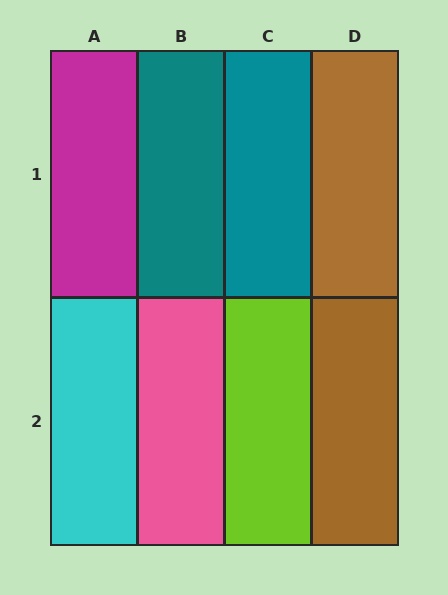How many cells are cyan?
1 cell is cyan.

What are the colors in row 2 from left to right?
Cyan, pink, lime, brown.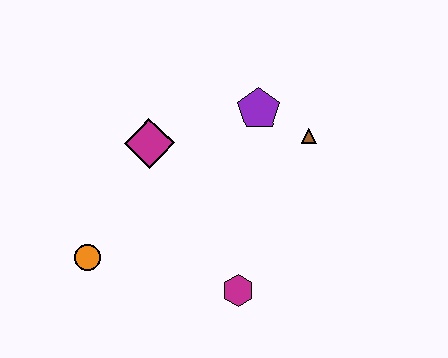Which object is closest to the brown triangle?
The purple pentagon is closest to the brown triangle.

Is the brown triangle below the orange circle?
No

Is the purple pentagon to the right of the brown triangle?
No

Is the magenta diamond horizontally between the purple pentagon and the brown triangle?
No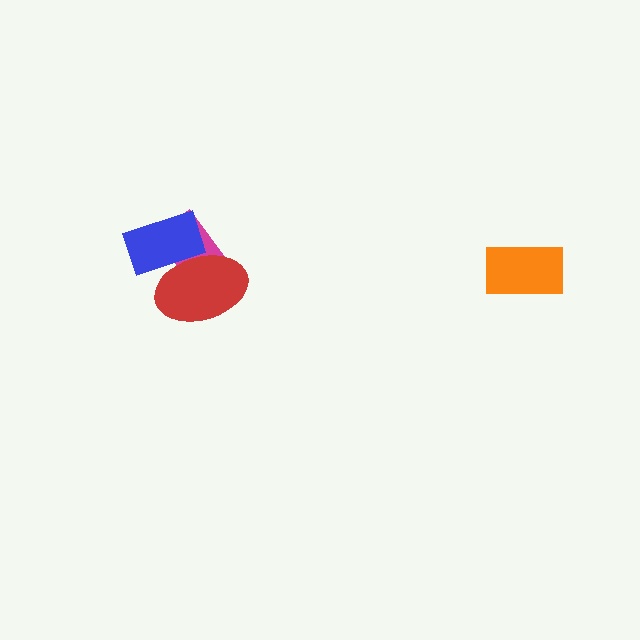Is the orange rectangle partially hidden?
No, no other shape covers it.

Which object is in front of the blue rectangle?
The red ellipse is in front of the blue rectangle.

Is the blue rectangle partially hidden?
Yes, it is partially covered by another shape.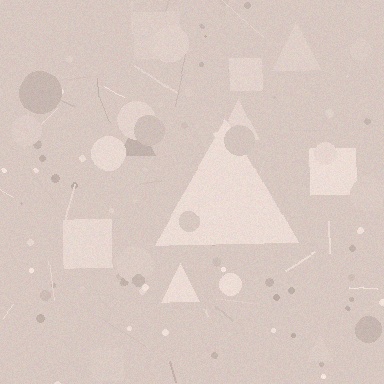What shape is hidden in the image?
A triangle is hidden in the image.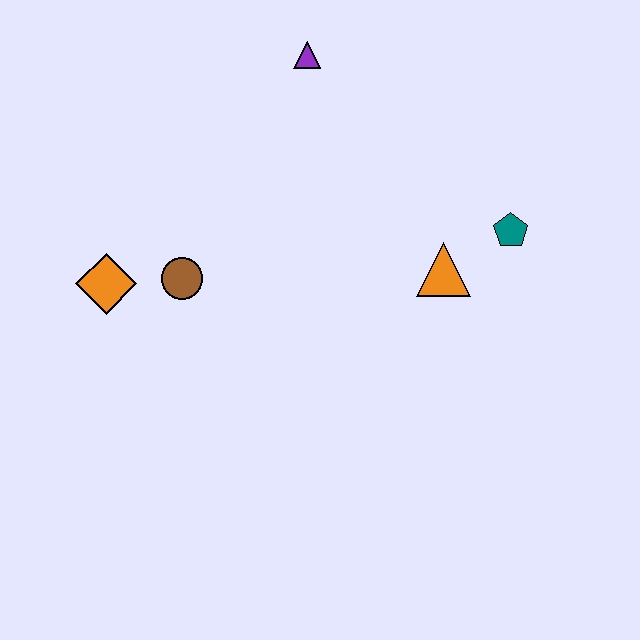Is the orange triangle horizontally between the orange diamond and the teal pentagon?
Yes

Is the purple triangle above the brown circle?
Yes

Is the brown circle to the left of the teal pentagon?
Yes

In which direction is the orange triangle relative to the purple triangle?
The orange triangle is below the purple triangle.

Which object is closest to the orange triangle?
The teal pentagon is closest to the orange triangle.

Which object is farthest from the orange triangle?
The orange diamond is farthest from the orange triangle.